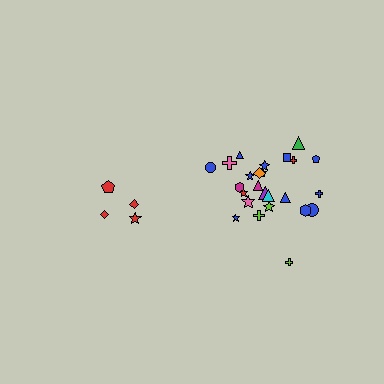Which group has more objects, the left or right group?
The right group.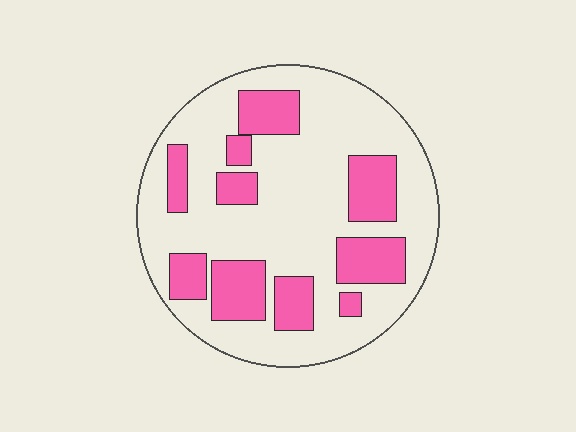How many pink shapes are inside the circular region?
10.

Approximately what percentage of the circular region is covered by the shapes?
Approximately 30%.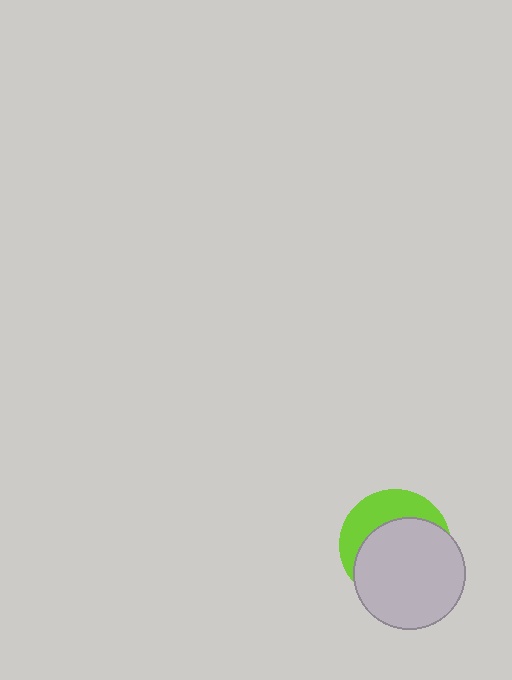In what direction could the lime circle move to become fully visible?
The lime circle could move toward the upper-left. That would shift it out from behind the light gray circle entirely.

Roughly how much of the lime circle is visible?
A small part of it is visible (roughly 35%).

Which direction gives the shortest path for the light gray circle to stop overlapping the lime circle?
Moving toward the lower-right gives the shortest separation.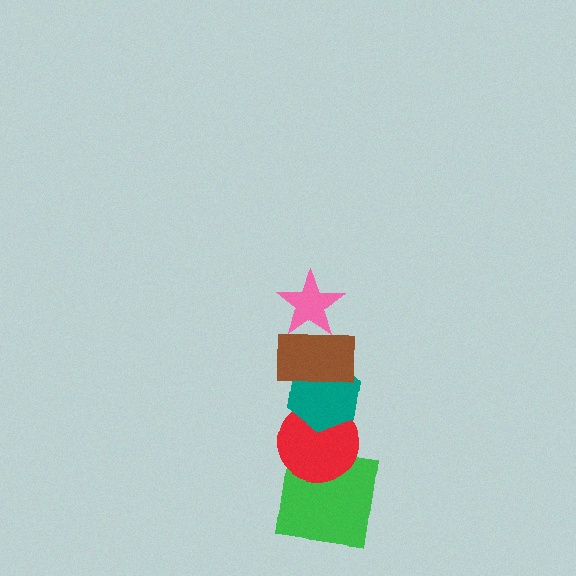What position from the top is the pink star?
The pink star is 1st from the top.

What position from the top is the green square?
The green square is 5th from the top.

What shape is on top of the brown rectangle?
The pink star is on top of the brown rectangle.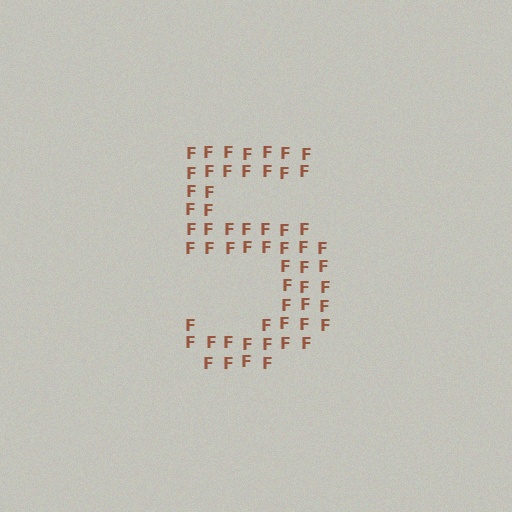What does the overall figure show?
The overall figure shows the digit 5.